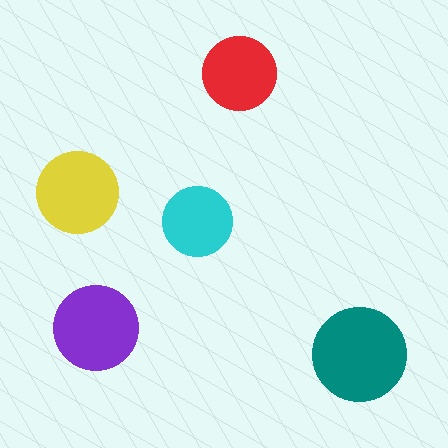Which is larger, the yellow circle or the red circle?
The yellow one.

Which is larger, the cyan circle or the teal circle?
The teal one.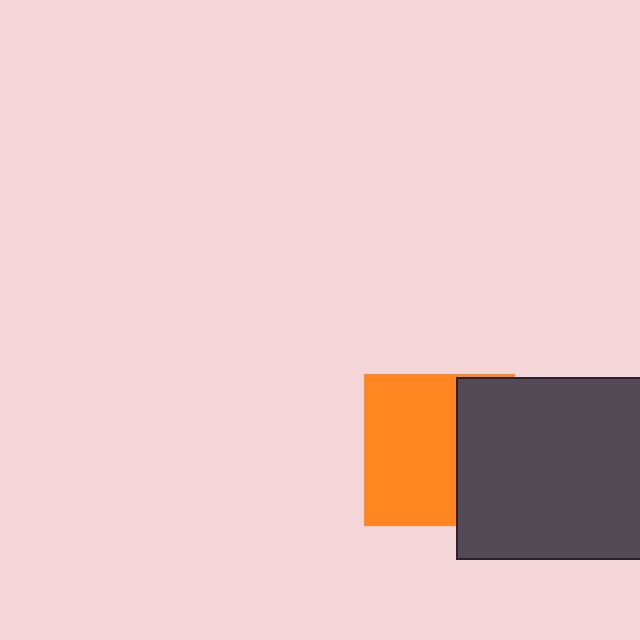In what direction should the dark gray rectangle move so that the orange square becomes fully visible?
The dark gray rectangle should move right. That is the shortest direction to clear the overlap and leave the orange square fully visible.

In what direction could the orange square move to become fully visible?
The orange square could move left. That would shift it out from behind the dark gray rectangle entirely.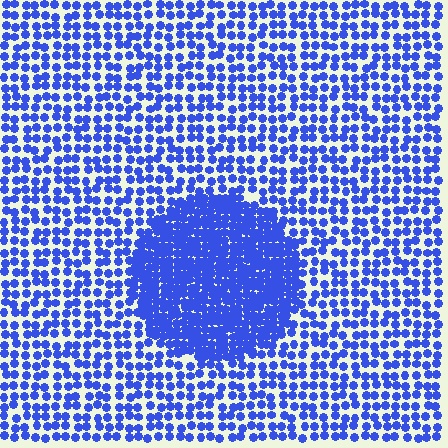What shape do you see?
I see a circle.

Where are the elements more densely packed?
The elements are more densely packed inside the circle boundary.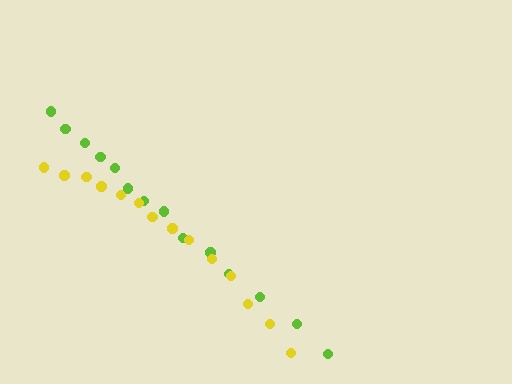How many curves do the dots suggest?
There are 2 distinct paths.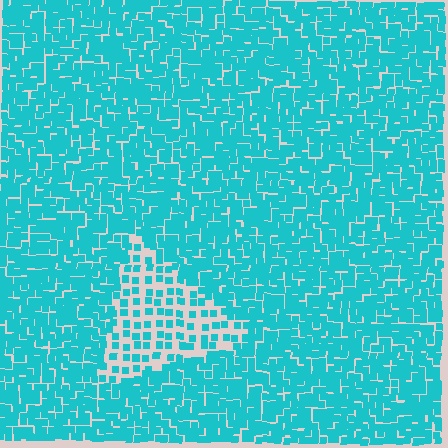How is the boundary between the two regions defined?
The boundary is defined by a change in element density (approximately 2.4x ratio). All elements are the same color, size, and shape.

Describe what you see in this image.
The image contains small cyan elements arranged at two different densities. A triangle-shaped region is visible where the elements are less densely packed than the surrounding area.